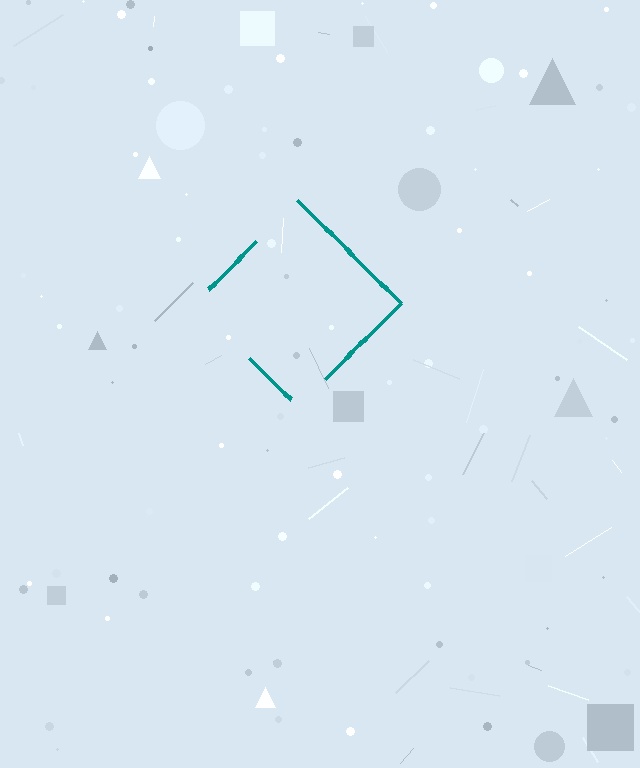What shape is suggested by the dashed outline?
The dashed outline suggests a diamond.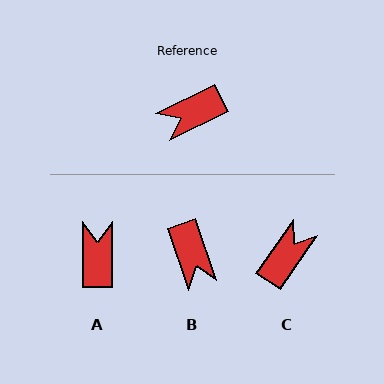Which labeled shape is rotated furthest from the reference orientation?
C, about 151 degrees away.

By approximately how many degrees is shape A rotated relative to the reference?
Approximately 116 degrees clockwise.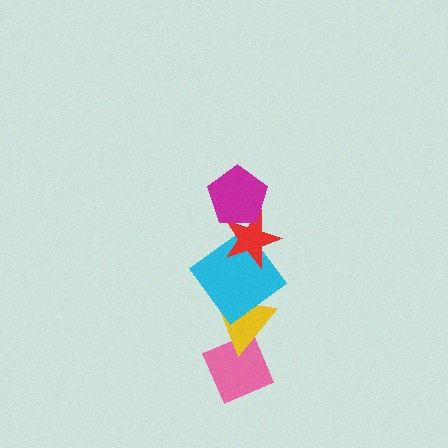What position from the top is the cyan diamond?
The cyan diamond is 3rd from the top.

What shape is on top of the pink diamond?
The yellow triangle is on top of the pink diamond.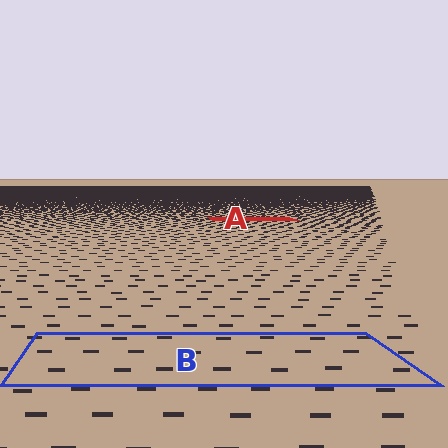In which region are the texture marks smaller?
The texture marks are smaller in region A, because it is farther away.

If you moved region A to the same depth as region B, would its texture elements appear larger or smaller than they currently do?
They would appear larger. At a closer depth, the same texture elements are projected at a bigger on-screen size.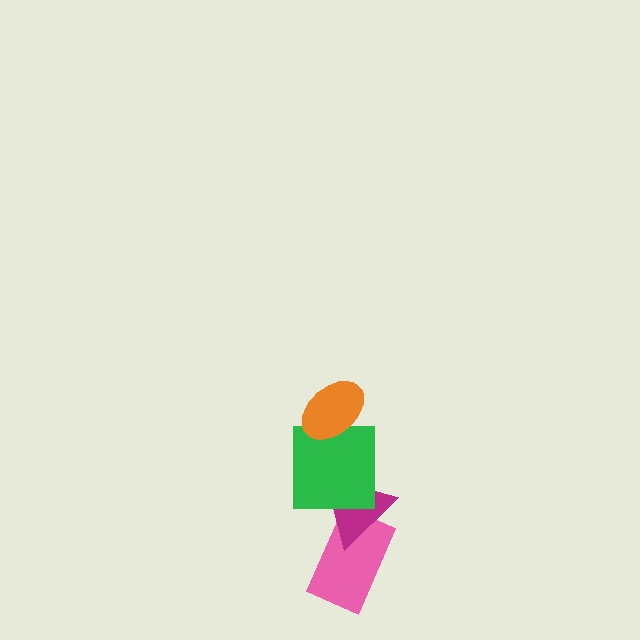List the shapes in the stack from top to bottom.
From top to bottom: the orange ellipse, the green square, the magenta triangle, the pink rectangle.